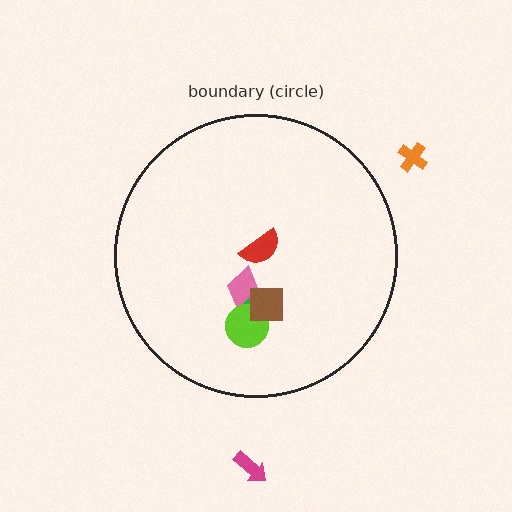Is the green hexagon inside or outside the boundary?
Inside.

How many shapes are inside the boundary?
5 inside, 2 outside.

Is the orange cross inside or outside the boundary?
Outside.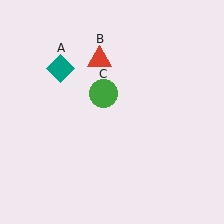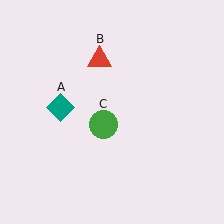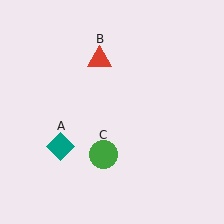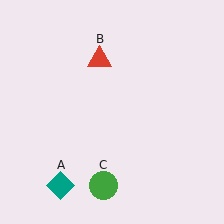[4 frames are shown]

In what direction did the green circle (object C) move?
The green circle (object C) moved down.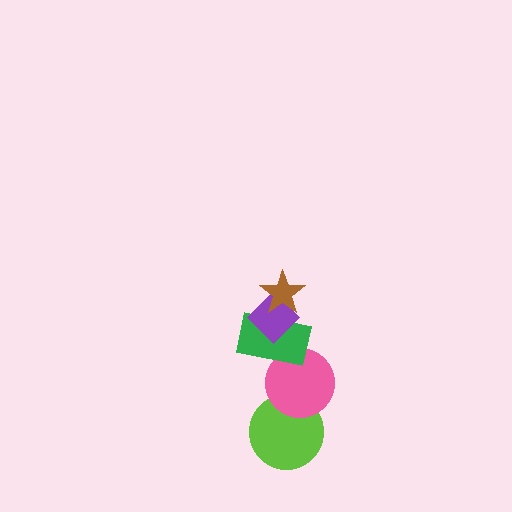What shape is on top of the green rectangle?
The purple diamond is on top of the green rectangle.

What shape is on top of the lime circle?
The pink circle is on top of the lime circle.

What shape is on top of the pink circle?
The green rectangle is on top of the pink circle.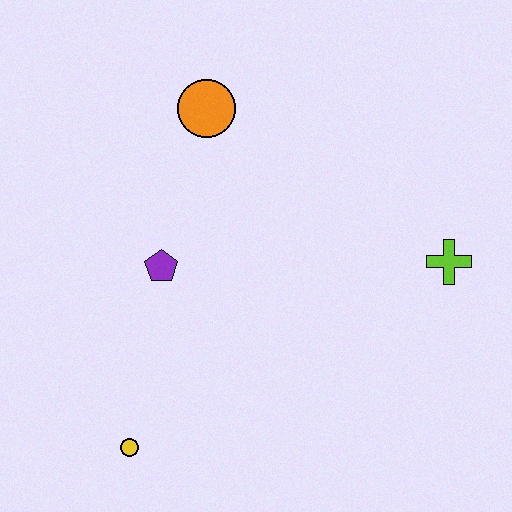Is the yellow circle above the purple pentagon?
No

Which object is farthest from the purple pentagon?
The lime cross is farthest from the purple pentagon.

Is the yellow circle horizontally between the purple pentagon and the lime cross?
No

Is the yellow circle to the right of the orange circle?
No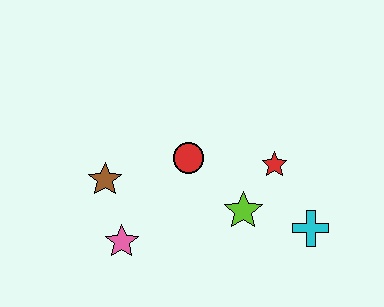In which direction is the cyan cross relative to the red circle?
The cyan cross is to the right of the red circle.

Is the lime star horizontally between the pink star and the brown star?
No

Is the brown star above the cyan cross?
Yes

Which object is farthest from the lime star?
The brown star is farthest from the lime star.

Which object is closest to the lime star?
The red star is closest to the lime star.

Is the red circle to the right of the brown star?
Yes